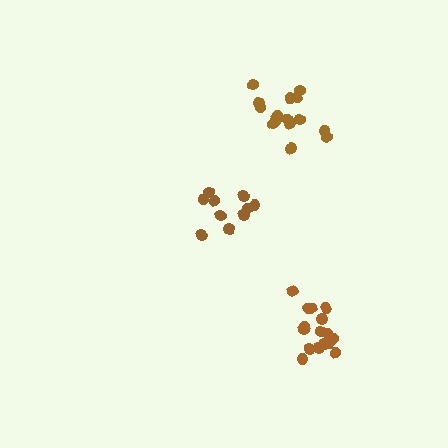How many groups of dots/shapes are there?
There are 3 groups.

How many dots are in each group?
Group 1: 16 dots, Group 2: 15 dots, Group 3: 10 dots (41 total).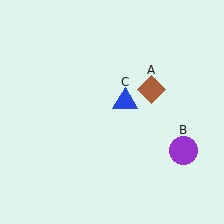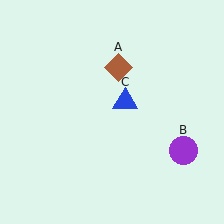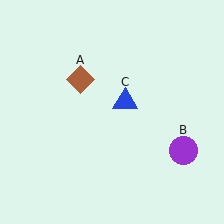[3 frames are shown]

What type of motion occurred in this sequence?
The brown diamond (object A) rotated counterclockwise around the center of the scene.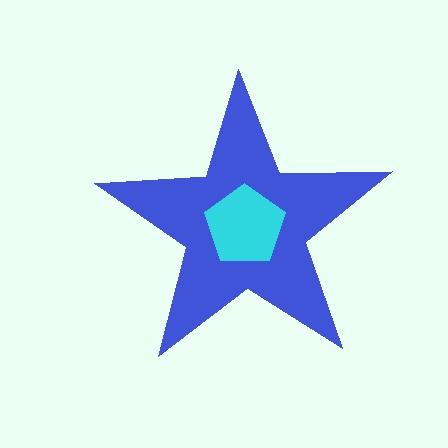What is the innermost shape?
The cyan pentagon.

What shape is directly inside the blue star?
The cyan pentagon.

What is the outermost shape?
The blue star.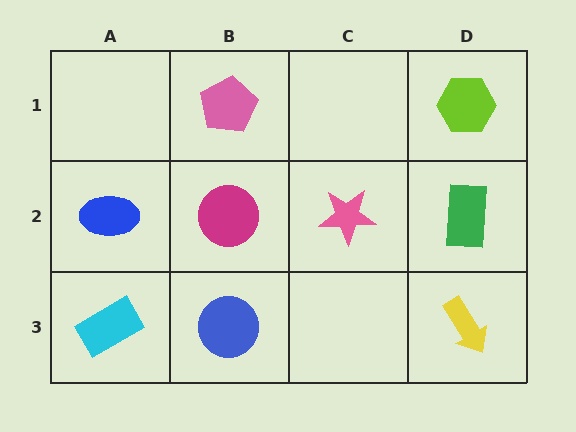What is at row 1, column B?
A pink pentagon.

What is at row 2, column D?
A green rectangle.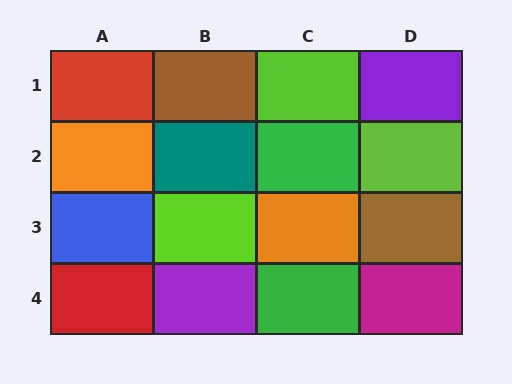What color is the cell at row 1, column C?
Lime.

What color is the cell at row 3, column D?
Brown.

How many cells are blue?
1 cell is blue.